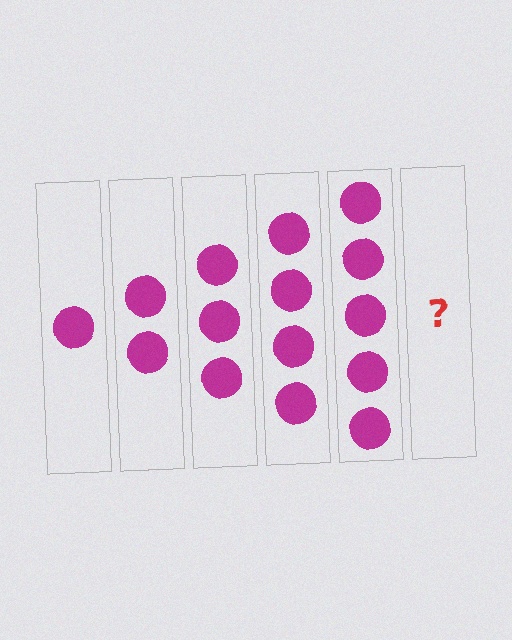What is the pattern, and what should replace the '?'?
The pattern is that each step adds one more circle. The '?' should be 6 circles.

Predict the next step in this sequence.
The next step is 6 circles.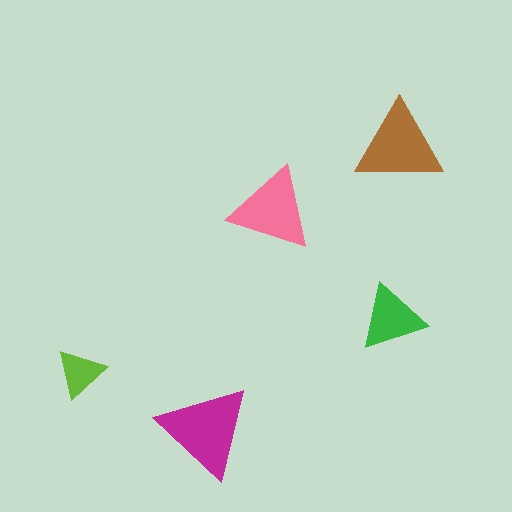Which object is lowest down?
The magenta triangle is bottommost.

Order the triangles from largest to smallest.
the magenta one, the brown one, the pink one, the green one, the lime one.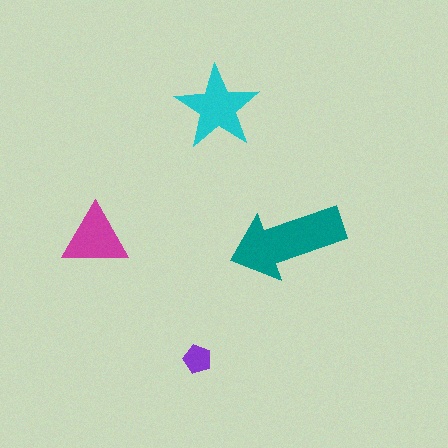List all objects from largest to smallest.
The teal arrow, the cyan star, the magenta triangle, the purple pentagon.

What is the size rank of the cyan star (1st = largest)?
2nd.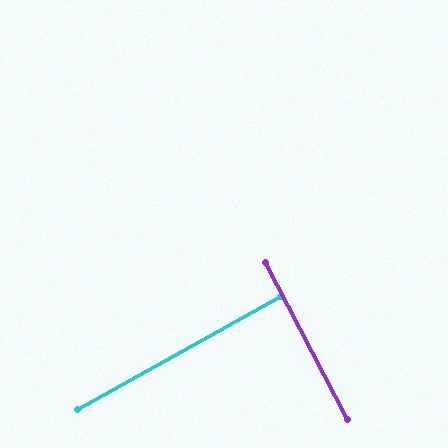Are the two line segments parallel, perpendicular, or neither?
Perpendicular — they meet at approximately 89°.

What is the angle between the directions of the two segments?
Approximately 89 degrees.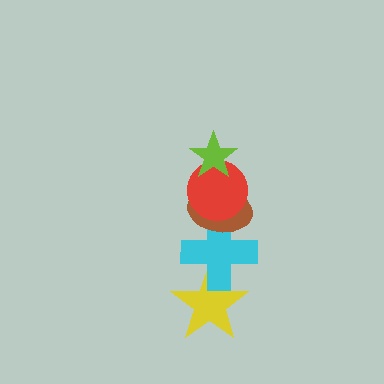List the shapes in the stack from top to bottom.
From top to bottom: the lime star, the red circle, the brown ellipse, the cyan cross, the yellow star.